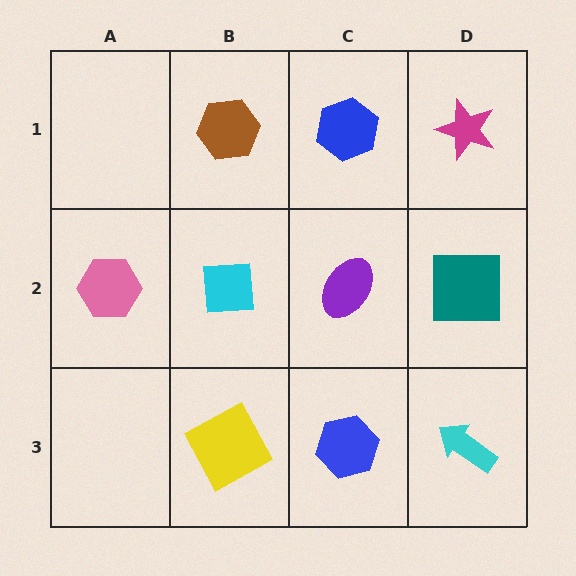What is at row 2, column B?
A cyan square.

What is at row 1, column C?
A blue hexagon.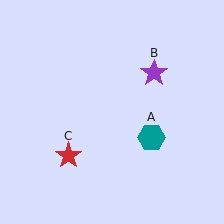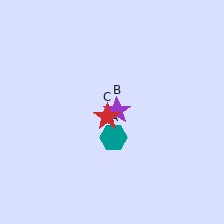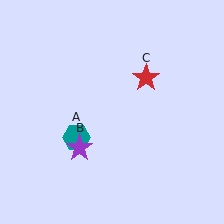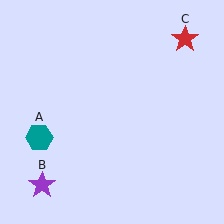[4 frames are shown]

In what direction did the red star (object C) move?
The red star (object C) moved up and to the right.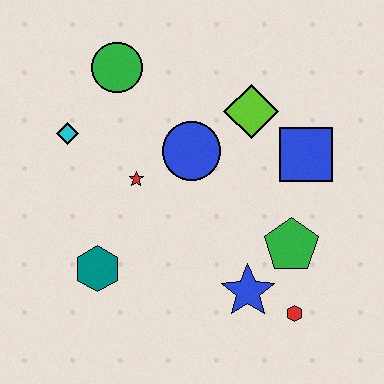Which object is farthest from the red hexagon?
The green circle is farthest from the red hexagon.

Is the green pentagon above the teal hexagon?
Yes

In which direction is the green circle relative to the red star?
The green circle is above the red star.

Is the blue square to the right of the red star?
Yes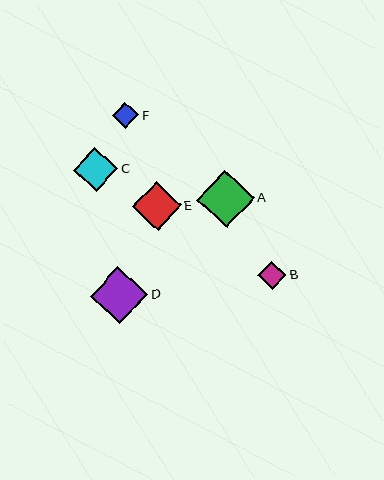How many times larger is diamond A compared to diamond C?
Diamond A is approximately 1.3 times the size of diamond C.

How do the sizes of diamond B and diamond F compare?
Diamond B and diamond F are approximately the same size.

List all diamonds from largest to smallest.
From largest to smallest: A, D, E, C, B, F.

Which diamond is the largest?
Diamond A is the largest with a size of approximately 58 pixels.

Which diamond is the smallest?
Diamond F is the smallest with a size of approximately 26 pixels.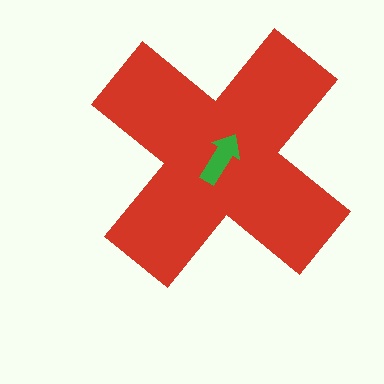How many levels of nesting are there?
2.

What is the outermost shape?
The red cross.